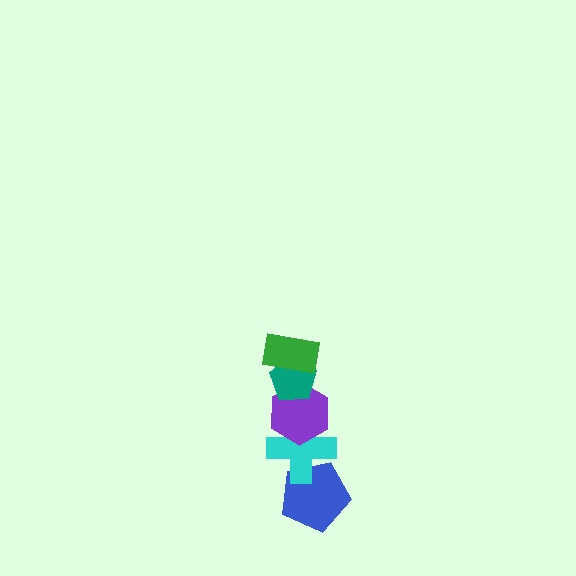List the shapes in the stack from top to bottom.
From top to bottom: the green rectangle, the teal pentagon, the purple hexagon, the cyan cross, the blue pentagon.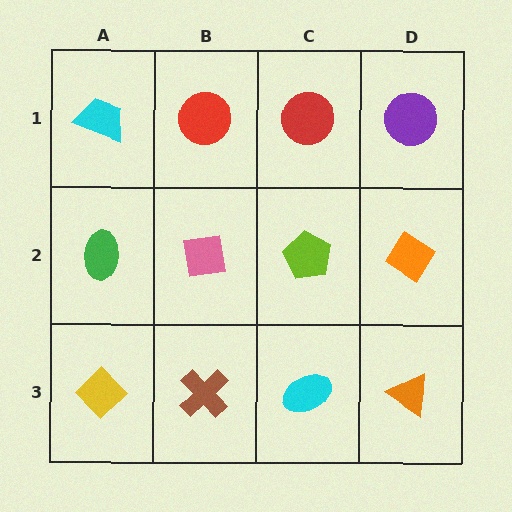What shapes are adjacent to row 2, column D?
A purple circle (row 1, column D), an orange triangle (row 3, column D), a lime pentagon (row 2, column C).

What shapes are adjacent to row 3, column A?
A green ellipse (row 2, column A), a brown cross (row 3, column B).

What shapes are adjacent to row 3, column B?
A pink square (row 2, column B), a yellow diamond (row 3, column A), a cyan ellipse (row 3, column C).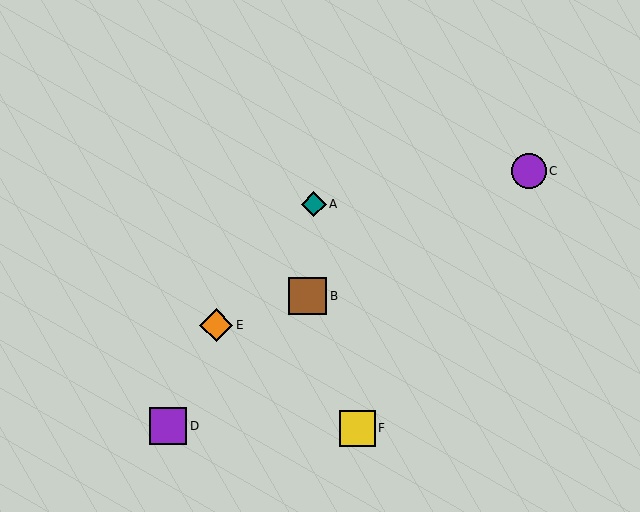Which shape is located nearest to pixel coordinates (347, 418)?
The yellow square (labeled F) at (358, 429) is nearest to that location.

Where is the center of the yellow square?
The center of the yellow square is at (358, 429).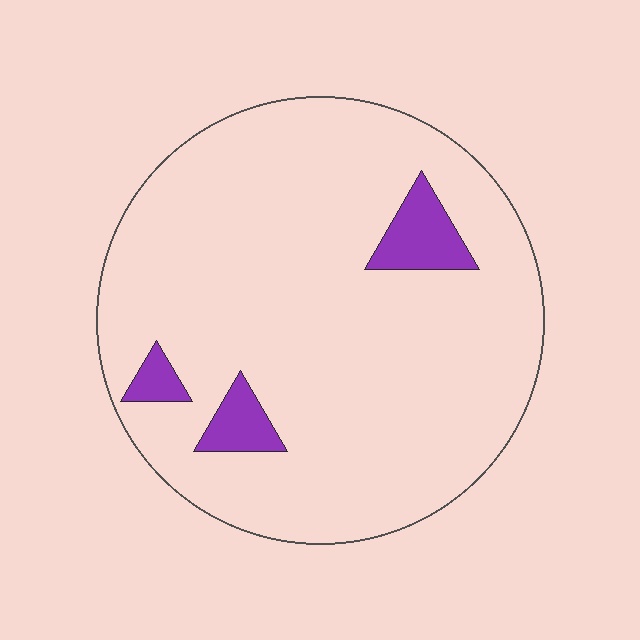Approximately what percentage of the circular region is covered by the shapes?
Approximately 10%.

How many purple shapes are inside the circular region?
3.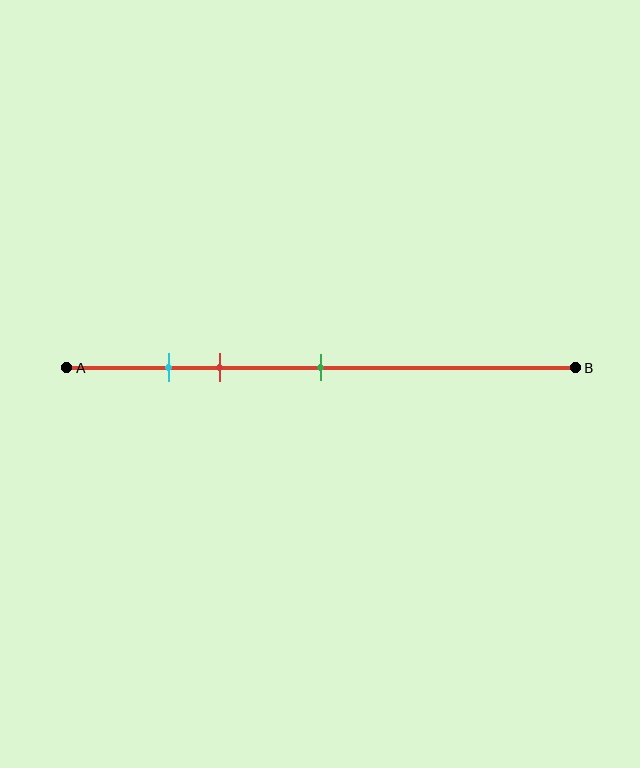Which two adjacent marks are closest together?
The cyan and red marks are the closest adjacent pair.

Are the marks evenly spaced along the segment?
No, the marks are not evenly spaced.